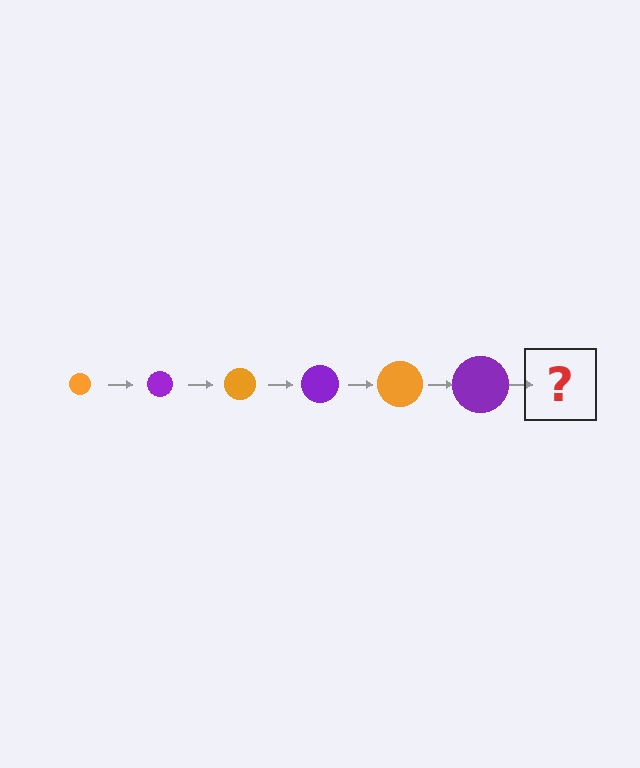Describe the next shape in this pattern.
It should be an orange circle, larger than the previous one.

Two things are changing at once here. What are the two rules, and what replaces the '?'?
The two rules are that the circle grows larger each step and the color cycles through orange and purple. The '?' should be an orange circle, larger than the previous one.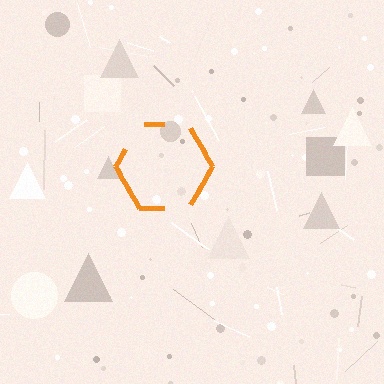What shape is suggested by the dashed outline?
The dashed outline suggests a hexagon.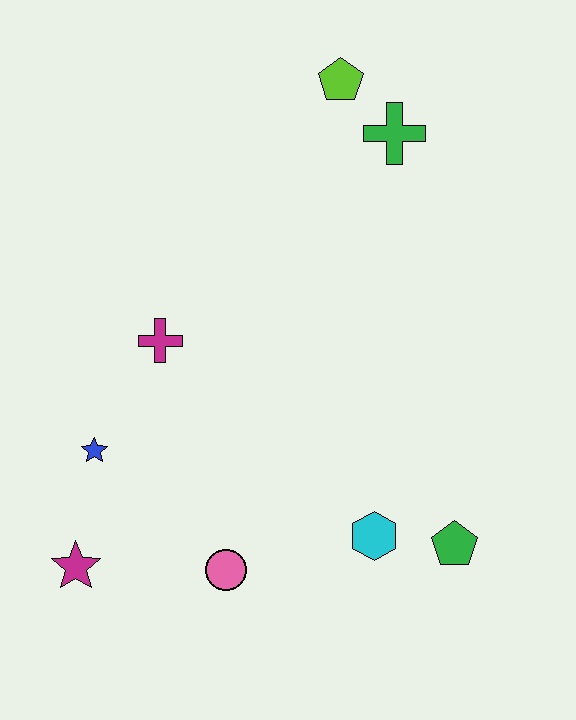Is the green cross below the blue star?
No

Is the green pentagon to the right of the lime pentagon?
Yes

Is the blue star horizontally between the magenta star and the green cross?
Yes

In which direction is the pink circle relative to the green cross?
The pink circle is below the green cross.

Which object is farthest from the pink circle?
The lime pentagon is farthest from the pink circle.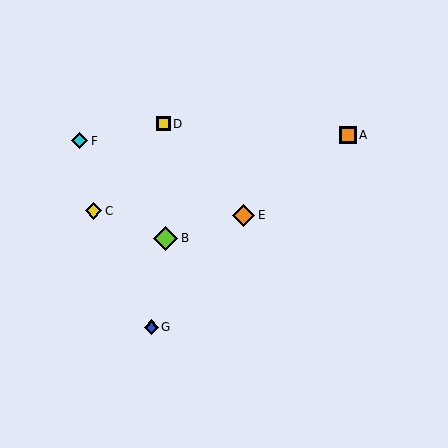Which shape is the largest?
The lime diamond (labeled B) is the largest.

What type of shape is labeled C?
Shape C is a yellow diamond.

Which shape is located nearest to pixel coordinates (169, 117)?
The yellow square (labeled D) at (163, 124) is nearest to that location.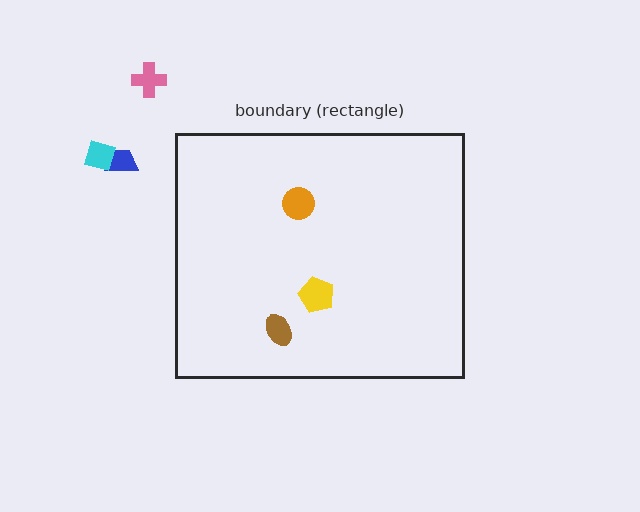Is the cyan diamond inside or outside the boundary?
Outside.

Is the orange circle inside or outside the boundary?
Inside.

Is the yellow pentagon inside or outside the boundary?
Inside.